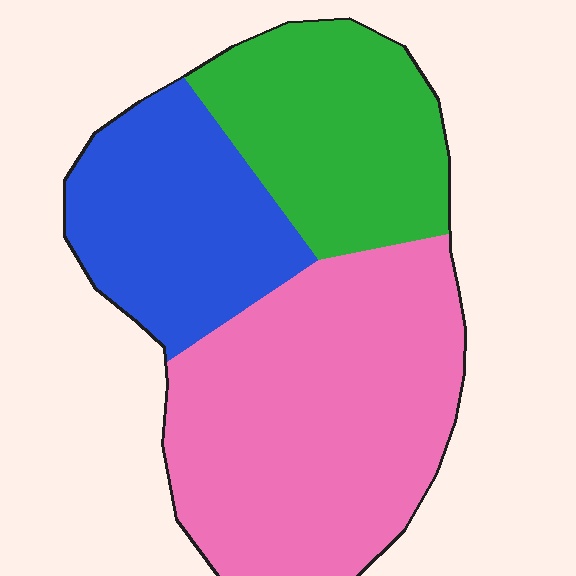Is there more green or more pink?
Pink.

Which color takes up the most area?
Pink, at roughly 50%.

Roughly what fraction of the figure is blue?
Blue takes up about one quarter (1/4) of the figure.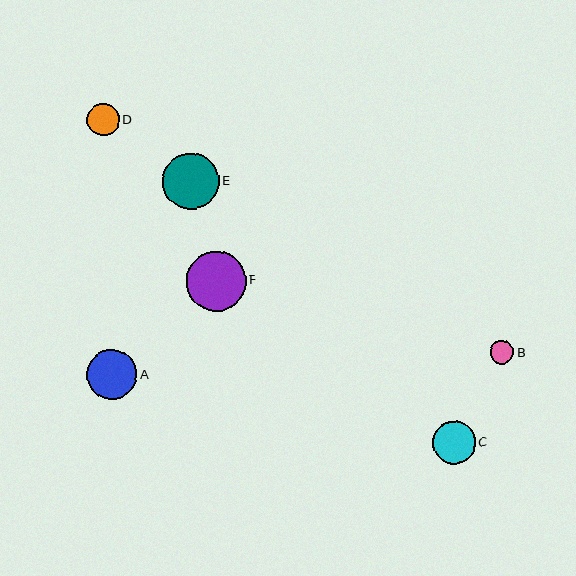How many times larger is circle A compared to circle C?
Circle A is approximately 1.2 times the size of circle C.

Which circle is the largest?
Circle F is the largest with a size of approximately 60 pixels.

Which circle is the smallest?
Circle B is the smallest with a size of approximately 24 pixels.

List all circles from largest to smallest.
From largest to smallest: F, E, A, C, D, B.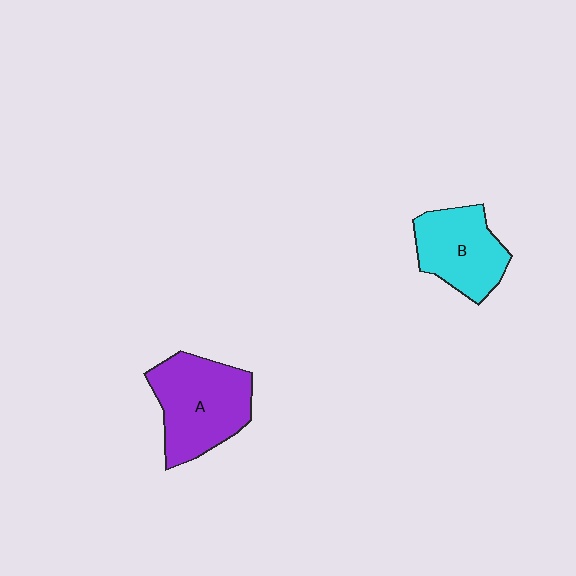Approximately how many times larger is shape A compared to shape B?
Approximately 1.3 times.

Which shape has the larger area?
Shape A (purple).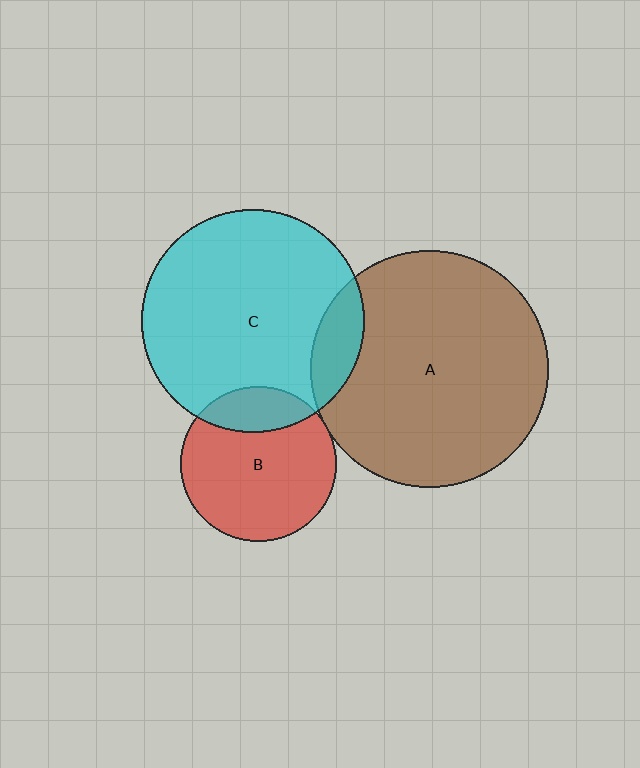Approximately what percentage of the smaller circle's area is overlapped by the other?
Approximately 10%.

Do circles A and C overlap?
Yes.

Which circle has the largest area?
Circle A (brown).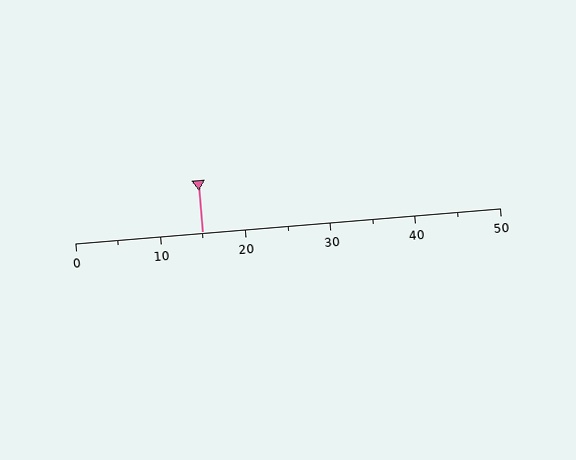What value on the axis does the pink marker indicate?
The marker indicates approximately 15.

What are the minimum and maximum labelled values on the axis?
The axis runs from 0 to 50.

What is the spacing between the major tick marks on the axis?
The major ticks are spaced 10 apart.